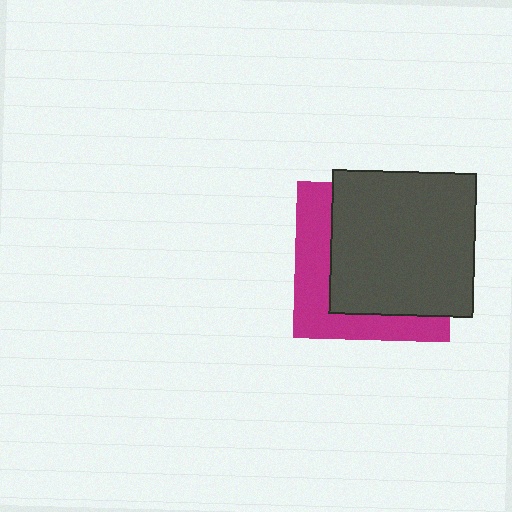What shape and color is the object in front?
The object in front is a dark gray square.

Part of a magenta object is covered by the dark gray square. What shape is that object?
It is a square.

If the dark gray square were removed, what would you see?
You would see the complete magenta square.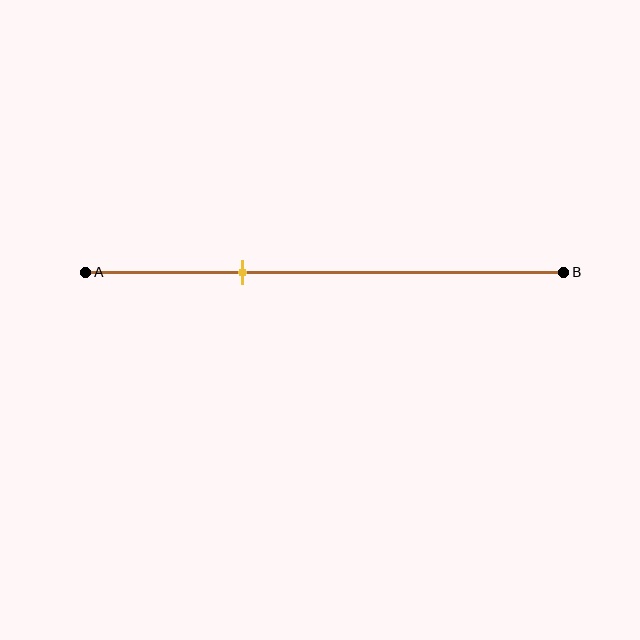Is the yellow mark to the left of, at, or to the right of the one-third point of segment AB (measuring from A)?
The yellow mark is approximately at the one-third point of segment AB.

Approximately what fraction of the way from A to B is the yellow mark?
The yellow mark is approximately 35% of the way from A to B.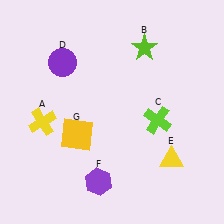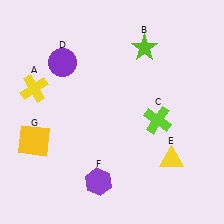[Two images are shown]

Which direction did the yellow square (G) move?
The yellow square (G) moved left.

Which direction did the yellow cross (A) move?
The yellow cross (A) moved up.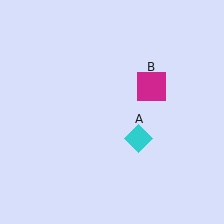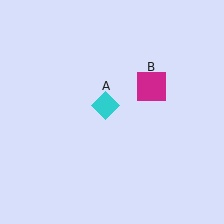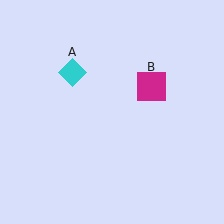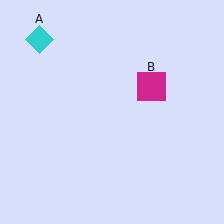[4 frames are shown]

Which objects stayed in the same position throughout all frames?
Magenta square (object B) remained stationary.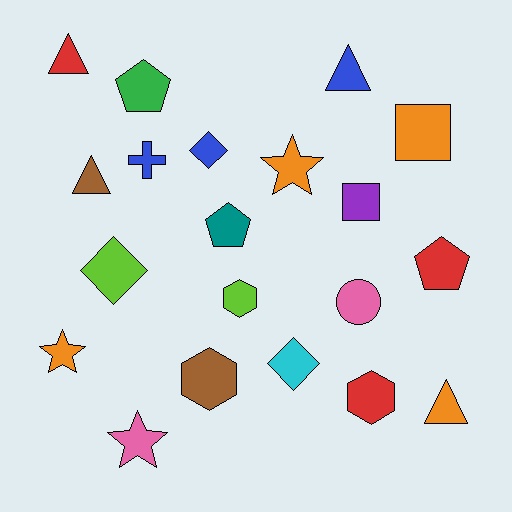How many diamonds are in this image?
There are 3 diamonds.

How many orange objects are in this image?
There are 4 orange objects.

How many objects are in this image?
There are 20 objects.